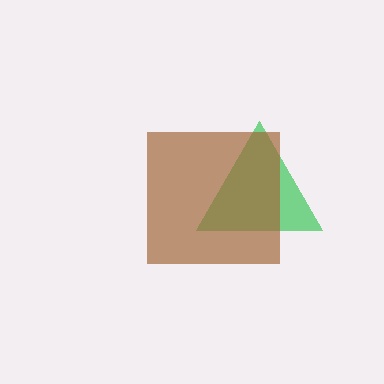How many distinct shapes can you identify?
There are 2 distinct shapes: a green triangle, a brown square.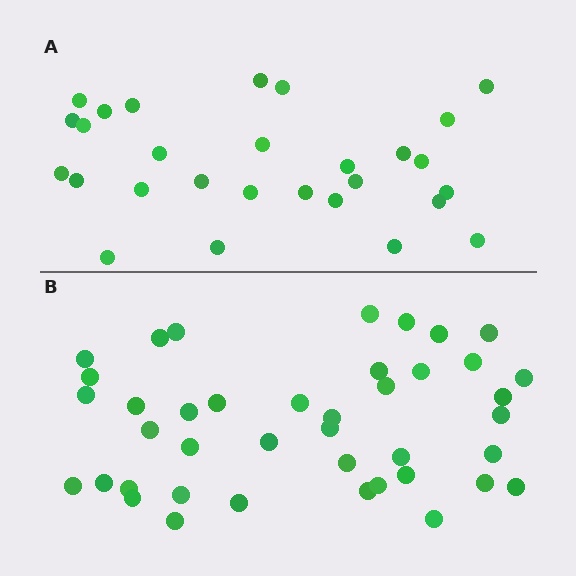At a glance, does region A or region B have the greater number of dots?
Region B (the bottom region) has more dots.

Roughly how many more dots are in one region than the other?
Region B has approximately 15 more dots than region A.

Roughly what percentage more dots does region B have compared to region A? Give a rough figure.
About 45% more.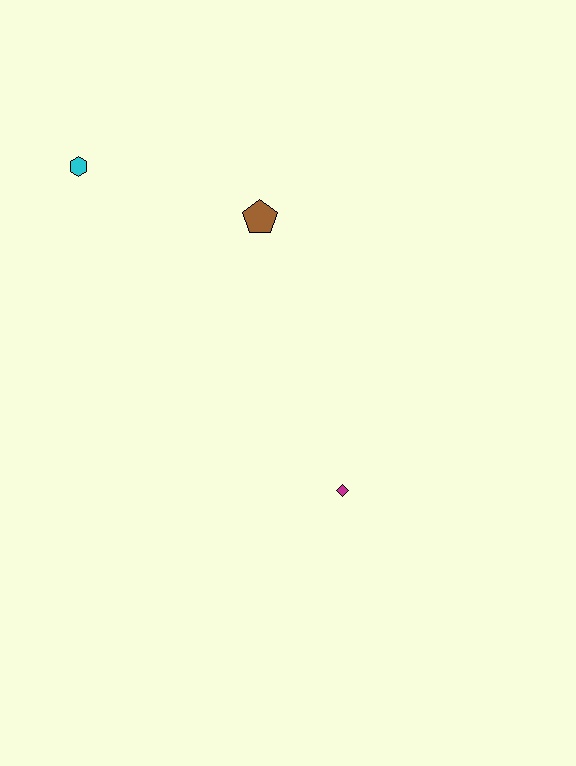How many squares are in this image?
There are no squares.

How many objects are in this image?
There are 3 objects.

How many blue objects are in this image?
There are no blue objects.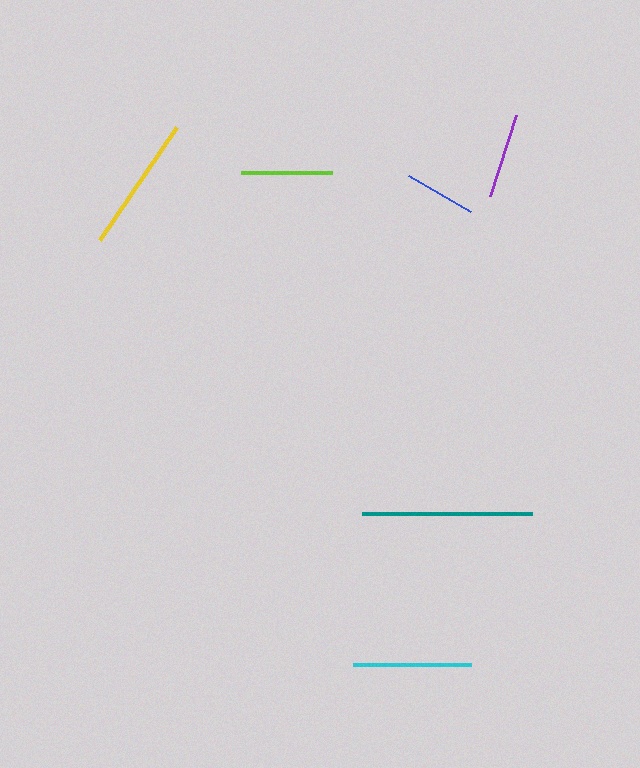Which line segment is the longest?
The teal line is the longest at approximately 171 pixels.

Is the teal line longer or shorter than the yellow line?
The teal line is longer than the yellow line.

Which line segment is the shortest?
The blue line is the shortest at approximately 71 pixels.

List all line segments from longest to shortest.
From longest to shortest: teal, yellow, cyan, lime, purple, blue.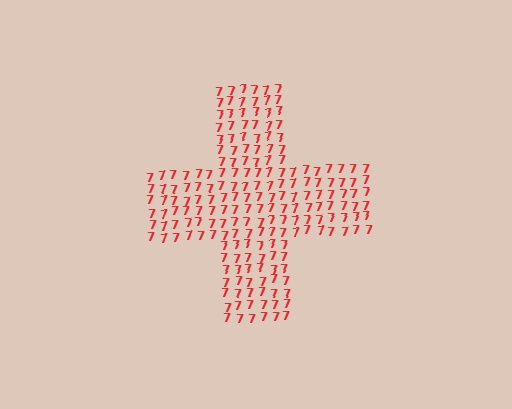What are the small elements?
The small elements are digit 7's.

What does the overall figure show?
The overall figure shows a cross.